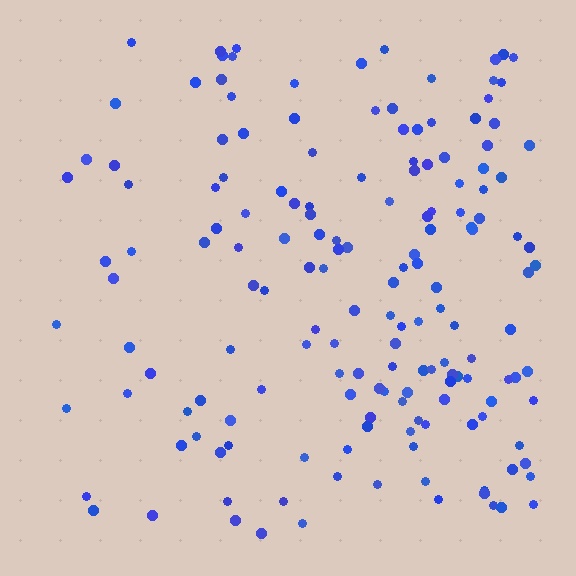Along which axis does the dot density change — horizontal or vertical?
Horizontal.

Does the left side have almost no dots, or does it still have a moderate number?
Still a moderate number, just noticeably fewer than the right.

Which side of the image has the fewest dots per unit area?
The left.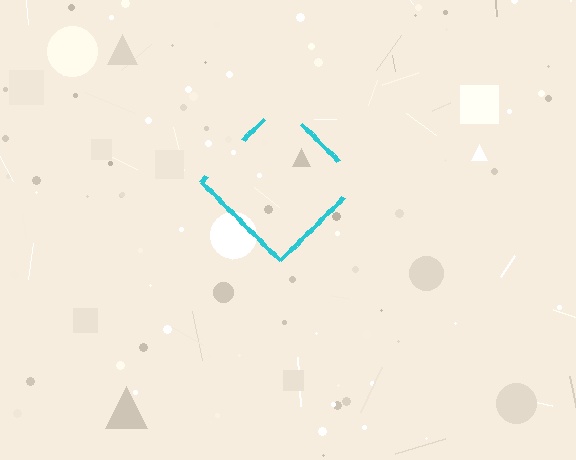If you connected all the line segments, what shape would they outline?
They would outline a diamond.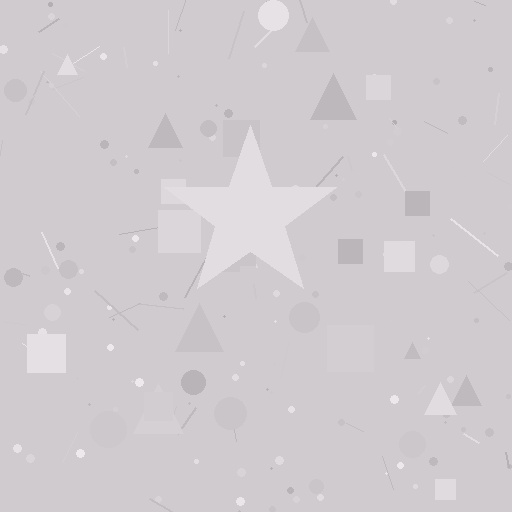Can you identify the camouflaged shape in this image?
The camouflaged shape is a star.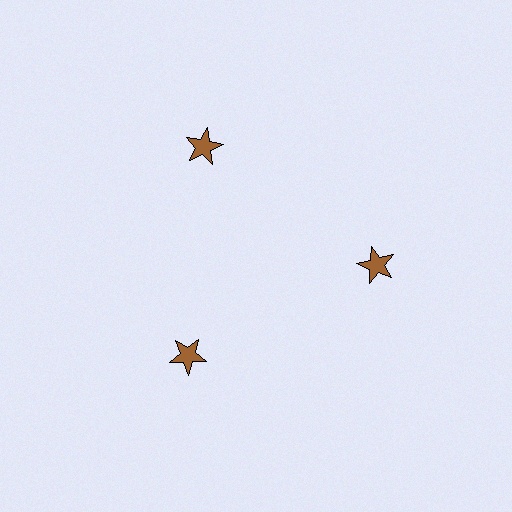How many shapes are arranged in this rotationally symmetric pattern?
There are 3 shapes, arranged in 3 groups of 1.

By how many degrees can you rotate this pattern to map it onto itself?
The pattern maps onto itself every 120 degrees of rotation.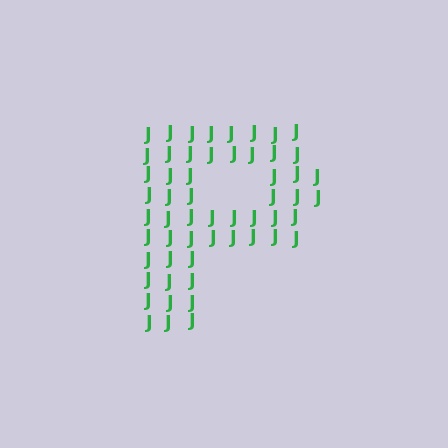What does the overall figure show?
The overall figure shows the letter P.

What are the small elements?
The small elements are letter J's.